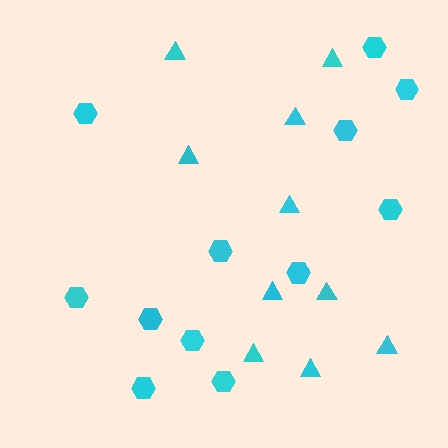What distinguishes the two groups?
There are 2 groups: one group of triangles (10) and one group of hexagons (12).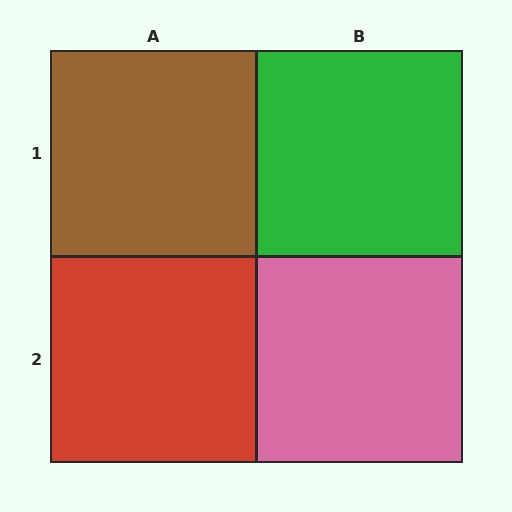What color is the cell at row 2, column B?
Pink.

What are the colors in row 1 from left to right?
Brown, green.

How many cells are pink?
1 cell is pink.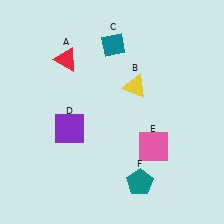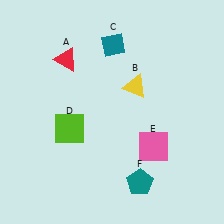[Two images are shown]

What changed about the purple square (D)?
In Image 1, D is purple. In Image 2, it changed to lime.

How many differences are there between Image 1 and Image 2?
There is 1 difference between the two images.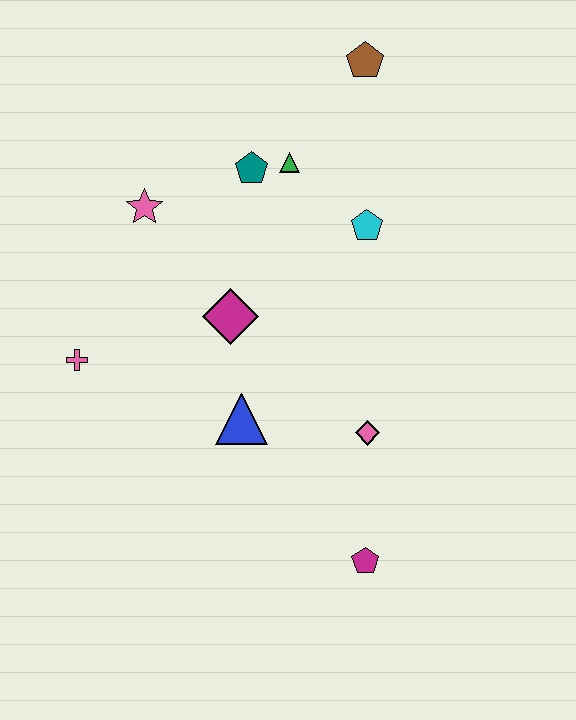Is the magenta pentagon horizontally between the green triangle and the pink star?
No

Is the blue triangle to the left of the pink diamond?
Yes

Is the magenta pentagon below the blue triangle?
Yes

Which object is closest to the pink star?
The teal pentagon is closest to the pink star.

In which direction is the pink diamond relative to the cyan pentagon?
The pink diamond is below the cyan pentagon.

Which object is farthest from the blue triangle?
The brown pentagon is farthest from the blue triangle.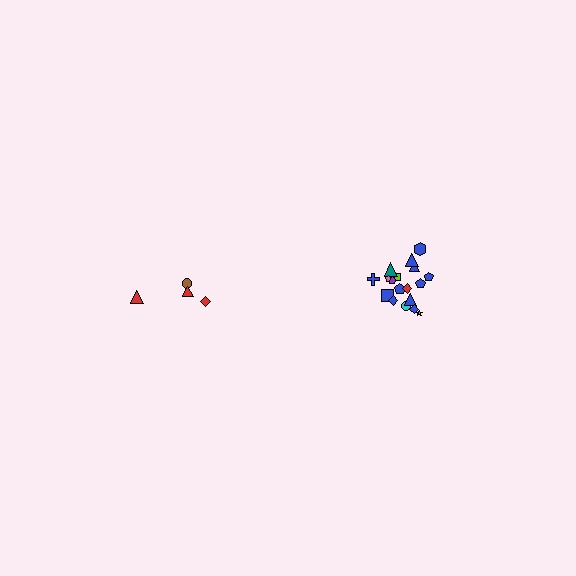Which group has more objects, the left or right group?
The right group.